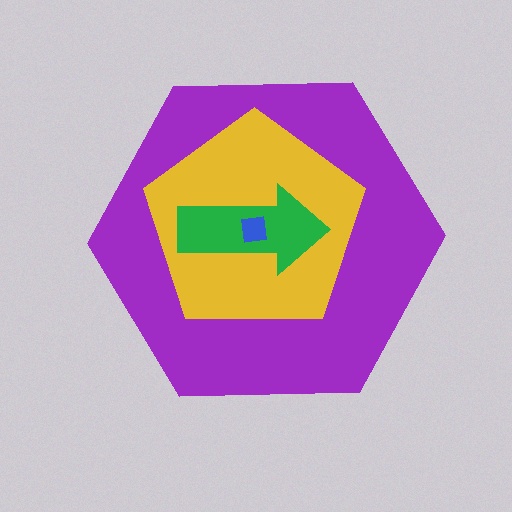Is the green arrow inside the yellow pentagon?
Yes.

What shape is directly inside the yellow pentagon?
The green arrow.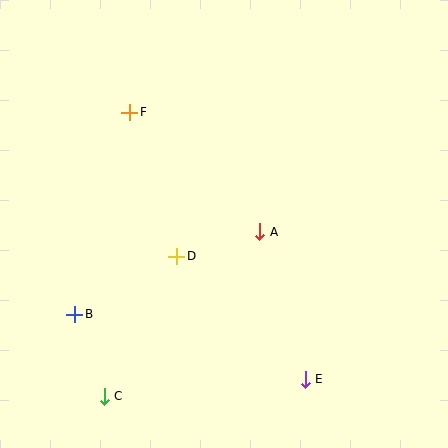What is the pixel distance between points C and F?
The distance between C and F is 285 pixels.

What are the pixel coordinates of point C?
Point C is at (104, 396).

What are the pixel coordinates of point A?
Point A is at (260, 232).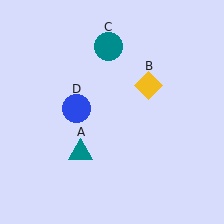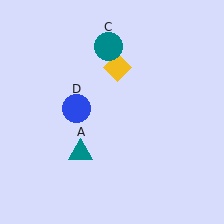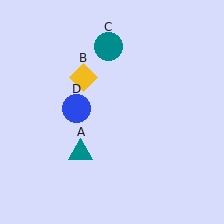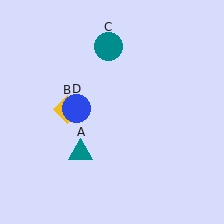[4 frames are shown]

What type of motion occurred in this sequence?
The yellow diamond (object B) rotated counterclockwise around the center of the scene.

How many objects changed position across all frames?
1 object changed position: yellow diamond (object B).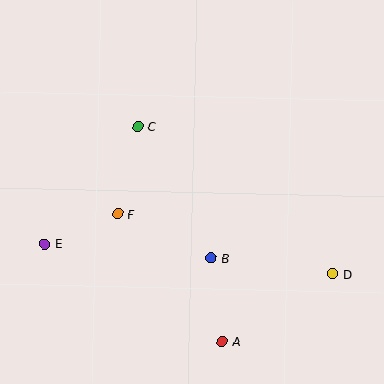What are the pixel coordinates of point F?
Point F is at (118, 214).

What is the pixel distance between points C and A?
The distance between C and A is 231 pixels.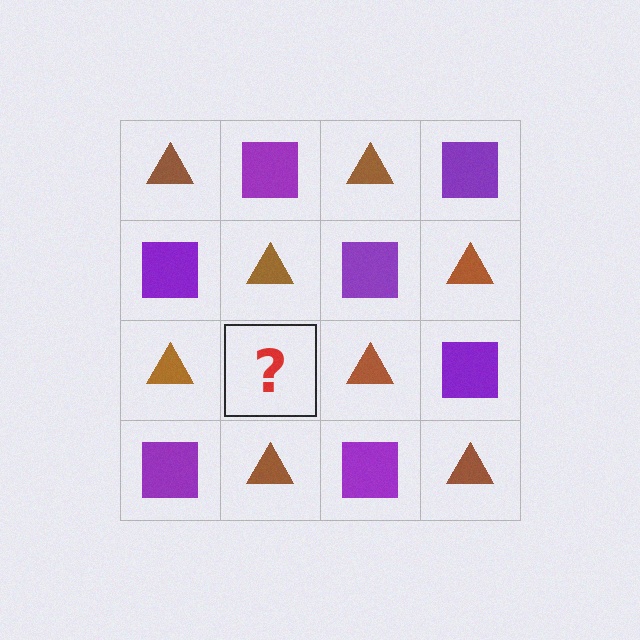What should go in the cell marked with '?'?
The missing cell should contain a purple square.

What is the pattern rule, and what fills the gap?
The rule is that it alternates brown triangle and purple square in a checkerboard pattern. The gap should be filled with a purple square.